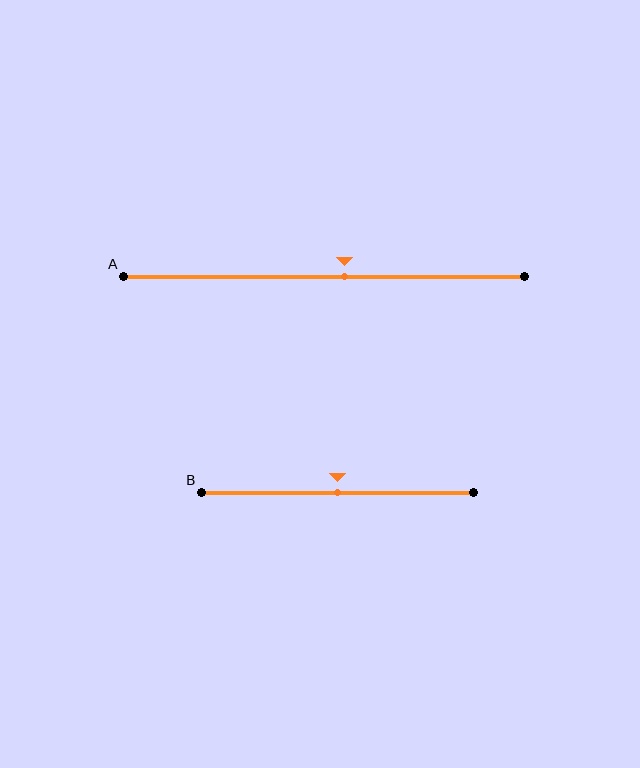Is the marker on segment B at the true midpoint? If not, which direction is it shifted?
Yes, the marker on segment B is at the true midpoint.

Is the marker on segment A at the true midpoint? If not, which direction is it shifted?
No, the marker on segment A is shifted to the right by about 5% of the segment length.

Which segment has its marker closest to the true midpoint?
Segment B has its marker closest to the true midpoint.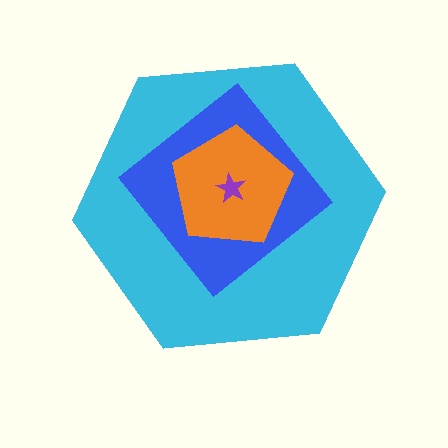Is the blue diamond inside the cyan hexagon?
Yes.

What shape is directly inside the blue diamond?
The orange pentagon.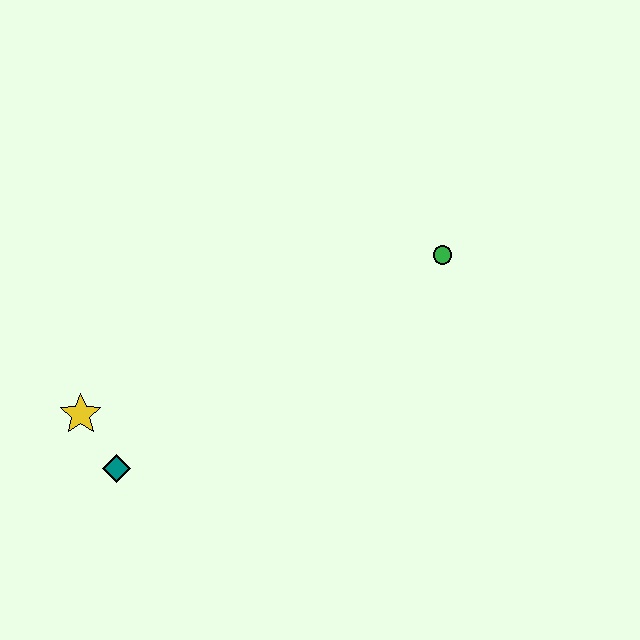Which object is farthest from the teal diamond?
The green circle is farthest from the teal diamond.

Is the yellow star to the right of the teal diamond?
No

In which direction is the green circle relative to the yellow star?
The green circle is to the right of the yellow star.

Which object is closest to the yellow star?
The teal diamond is closest to the yellow star.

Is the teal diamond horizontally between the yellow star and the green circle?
Yes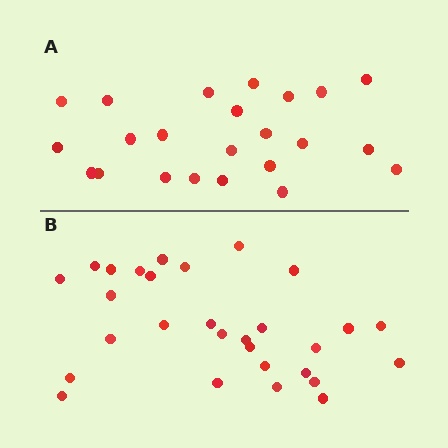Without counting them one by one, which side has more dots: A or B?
Region B (the bottom region) has more dots.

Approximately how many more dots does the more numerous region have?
Region B has about 6 more dots than region A.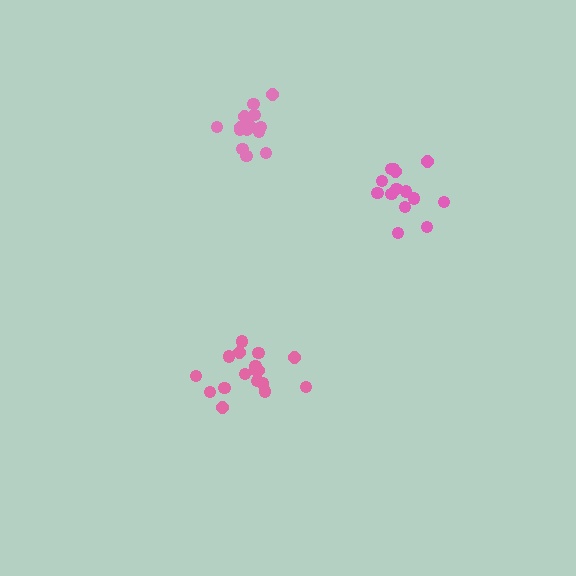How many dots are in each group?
Group 1: 17 dots, Group 2: 14 dots, Group 3: 14 dots (45 total).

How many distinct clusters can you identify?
There are 3 distinct clusters.